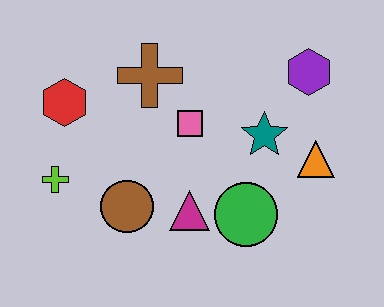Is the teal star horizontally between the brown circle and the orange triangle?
Yes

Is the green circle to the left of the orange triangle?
Yes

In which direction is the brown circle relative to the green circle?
The brown circle is to the left of the green circle.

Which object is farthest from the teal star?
The lime cross is farthest from the teal star.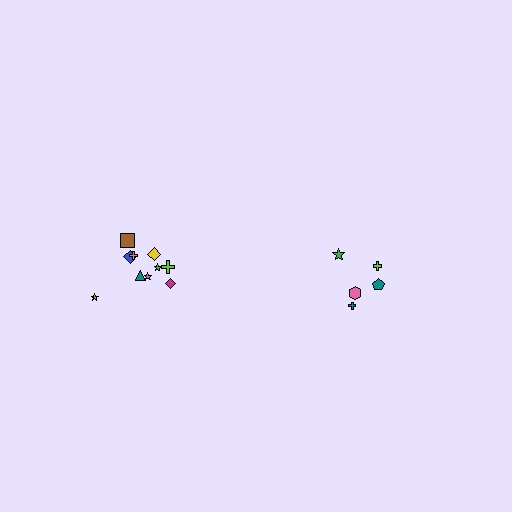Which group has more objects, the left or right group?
The left group.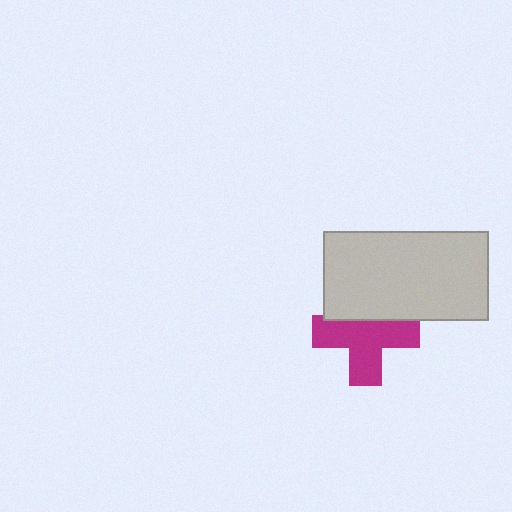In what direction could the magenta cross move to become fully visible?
The magenta cross could move down. That would shift it out from behind the light gray rectangle entirely.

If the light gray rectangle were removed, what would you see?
You would see the complete magenta cross.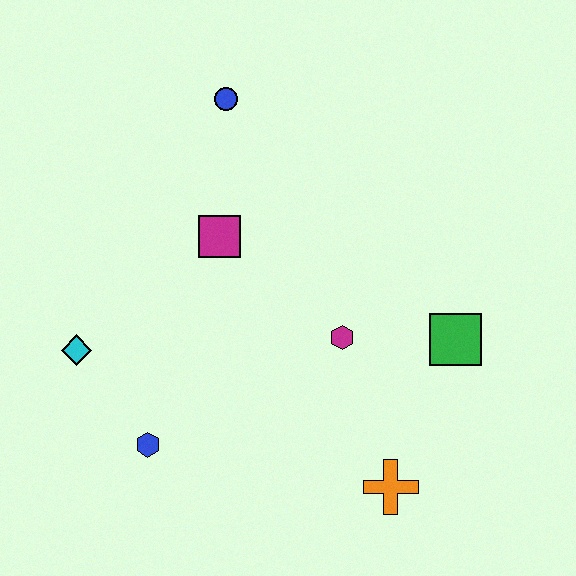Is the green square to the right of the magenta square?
Yes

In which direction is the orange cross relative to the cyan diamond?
The orange cross is to the right of the cyan diamond.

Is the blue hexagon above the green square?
No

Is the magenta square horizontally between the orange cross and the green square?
No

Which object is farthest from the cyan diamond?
The green square is farthest from the cyan diamond.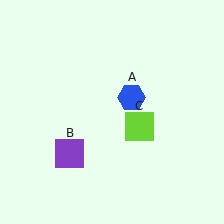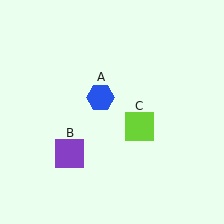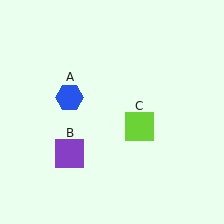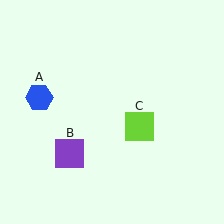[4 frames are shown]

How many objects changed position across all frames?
1 object changed position: blue hexagon (object A).